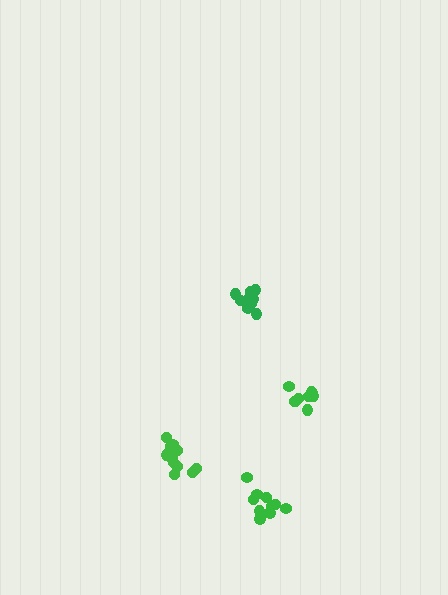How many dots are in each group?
Group 1: 10 dots, Group 2: 10 dots, Group 3: 12 dots, Group 4: 9 dots (41 total).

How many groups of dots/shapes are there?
There are 4 groups.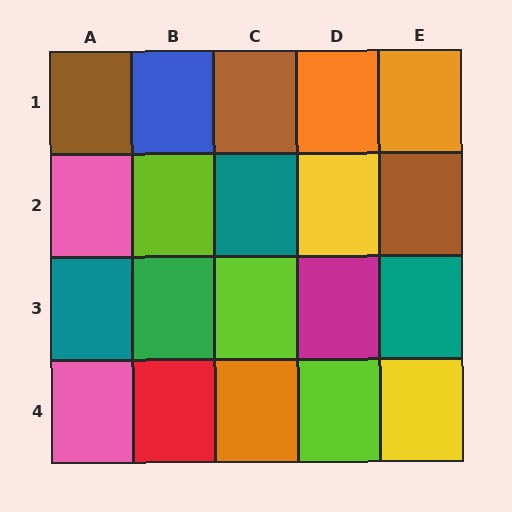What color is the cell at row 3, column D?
Magenta.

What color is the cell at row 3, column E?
Teal.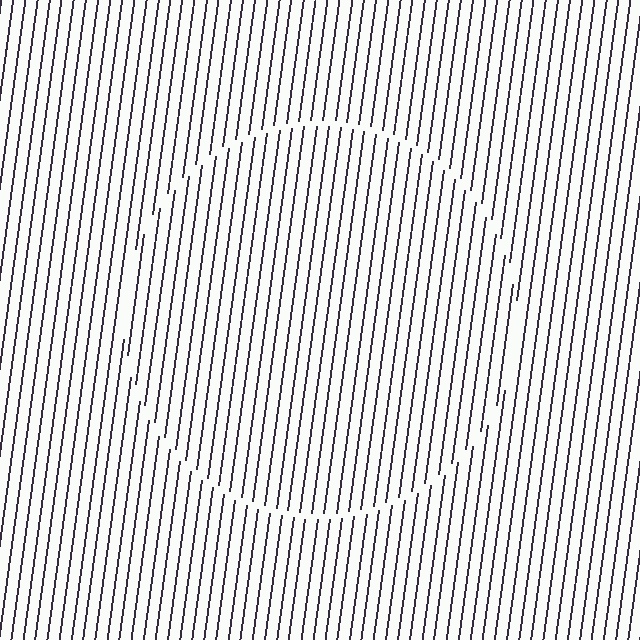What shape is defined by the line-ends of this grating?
An illusory circle. The interior of the shape contains the same grating, shifted by half a period — the contour is defined by the phase discontinuity where line-ends from the inner and outer gratings abut.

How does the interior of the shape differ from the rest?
The interior of the shape contains the same grating, shifted by half a period — the contour is defined by the phase discontinuity where line-ends from the inner and outer gratings abut.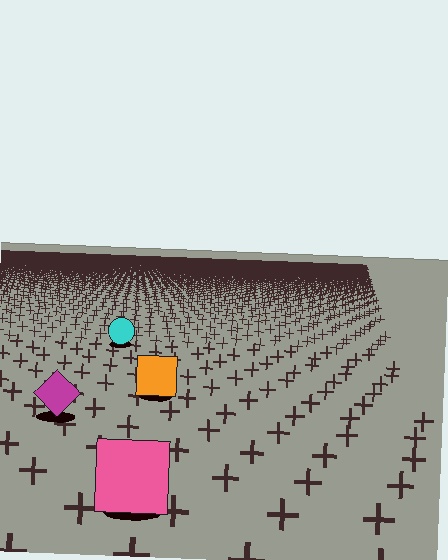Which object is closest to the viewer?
The pink square is closest. The texture marks near it are larger and more spread out.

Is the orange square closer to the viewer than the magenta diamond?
No. The magenta diamond is closer — you can tell from the texture gradient: the ground texture is coarser near it.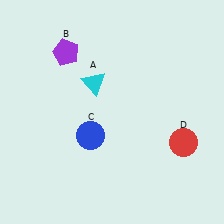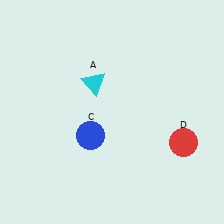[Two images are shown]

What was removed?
The purple pentagon (B) was removed in Image 2.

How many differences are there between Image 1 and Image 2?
There is 1 difference between the two images.